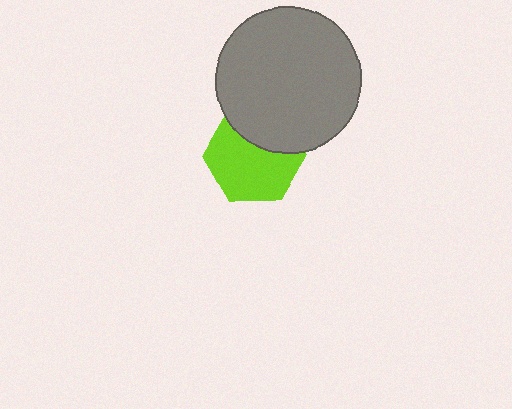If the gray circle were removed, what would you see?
You would see the complete lime hexagon.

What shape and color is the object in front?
The object in front is a gray circle.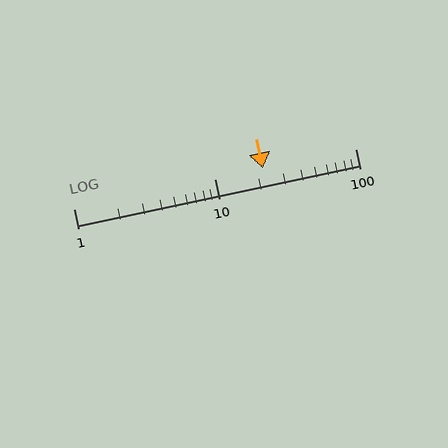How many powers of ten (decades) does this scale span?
The scale spans 2 decades, from 1 to 100.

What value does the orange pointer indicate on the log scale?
The pointer indicates approximately 22.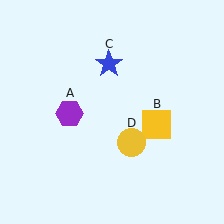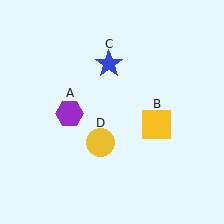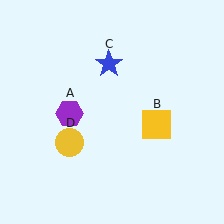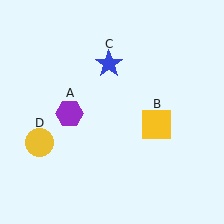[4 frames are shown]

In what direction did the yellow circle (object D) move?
The yellow circle (object D) moved left.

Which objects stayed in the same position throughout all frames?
Purple hexagon (object A) and yellow square (object B) and blue star (object C) remained stationary.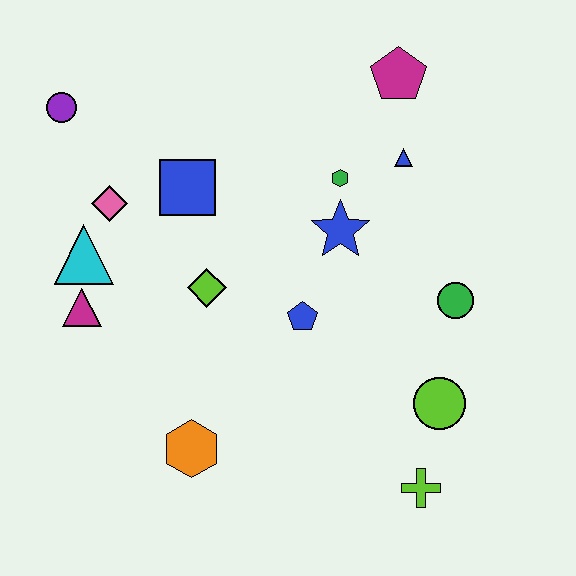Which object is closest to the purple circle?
The pink diamond is closest to the purple circle.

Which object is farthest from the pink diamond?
The lime cross is farthest from the pink diamond.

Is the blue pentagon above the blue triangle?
No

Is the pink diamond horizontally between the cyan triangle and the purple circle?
No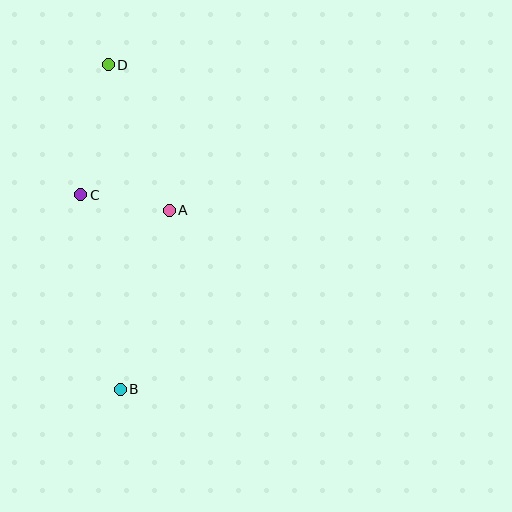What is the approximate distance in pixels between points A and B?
The distance between A and B is approximately 185 pixels.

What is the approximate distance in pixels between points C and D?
The distance between C and D is approximately 133 pixels.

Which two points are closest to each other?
Points A and C are closest to each other.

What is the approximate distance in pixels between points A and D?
The distance between A and D is approximately 158 pixels.